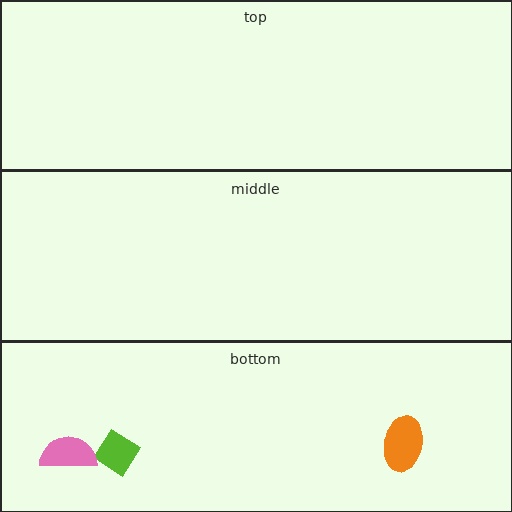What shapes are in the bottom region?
The lime diamond, the orange ellipse, the pink semicircle.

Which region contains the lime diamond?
The bottom region.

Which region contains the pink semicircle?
The bottom region.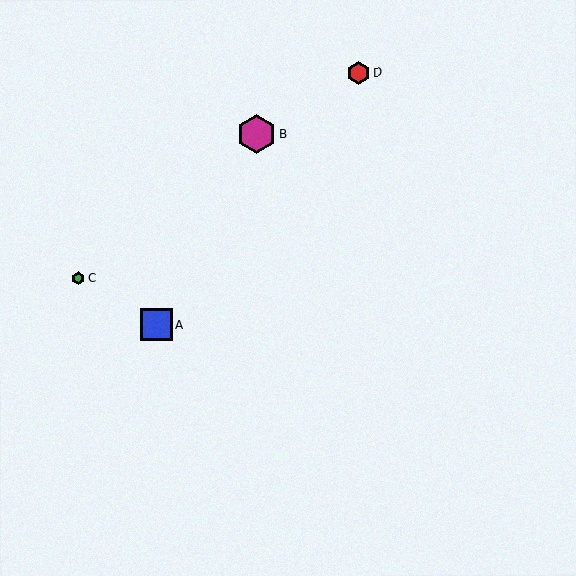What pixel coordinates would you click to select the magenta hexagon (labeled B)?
Click at (257, 134) to select the magenta hexagon B.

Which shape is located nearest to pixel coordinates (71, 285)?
The green hexagon (labeled C) at (78, 279) is nearest to that location.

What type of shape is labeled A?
Shape A is a blue square.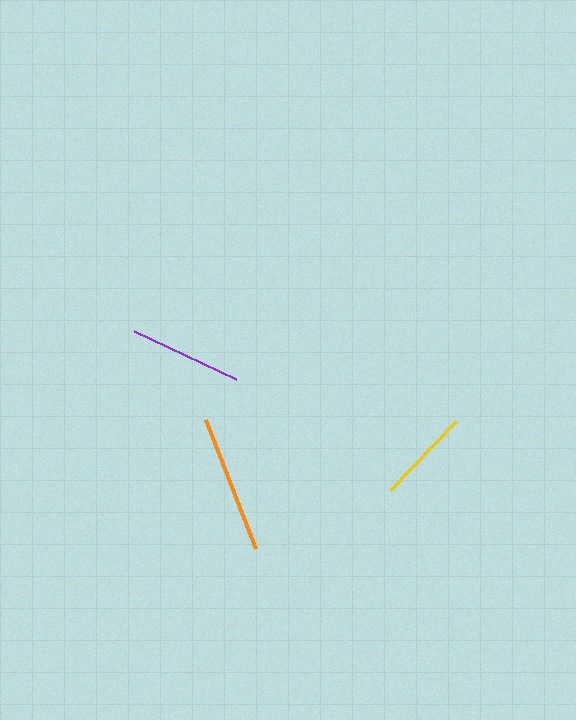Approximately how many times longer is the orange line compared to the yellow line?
The orange line is approximately 1.5 times the length of the yellow line.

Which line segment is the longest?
The orange line is the longest at approximately 138 pixels.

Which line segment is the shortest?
The yellow line is the shortest at approximately 95 pixels.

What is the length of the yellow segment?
The yellow segment is approximately 95 pixels long.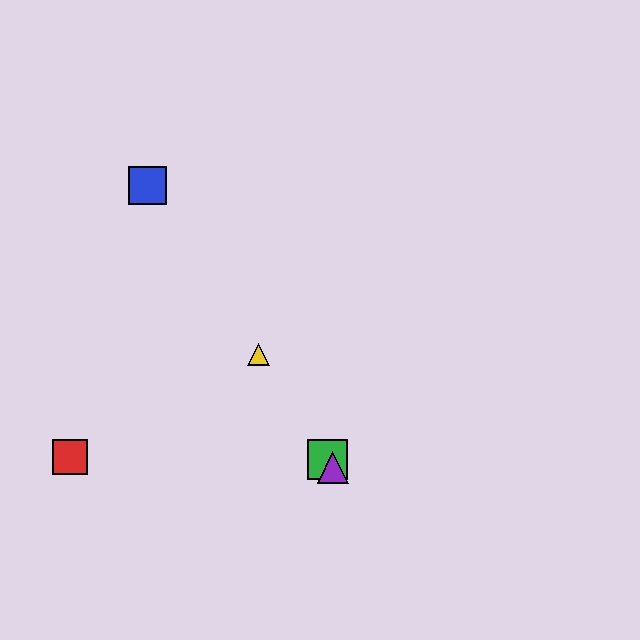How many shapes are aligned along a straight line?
4 shapes (the blue square, the green square, the yellow triangle, the purple triangle) are aligned along a straight line.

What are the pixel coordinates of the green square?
The green square is at (328, 460).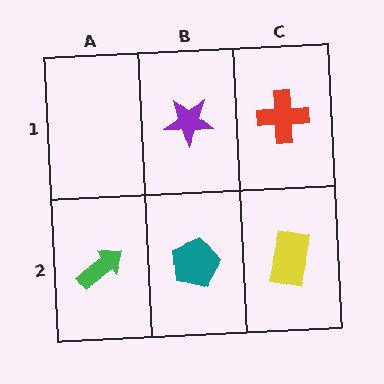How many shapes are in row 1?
2 shapes.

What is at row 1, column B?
A purple star.